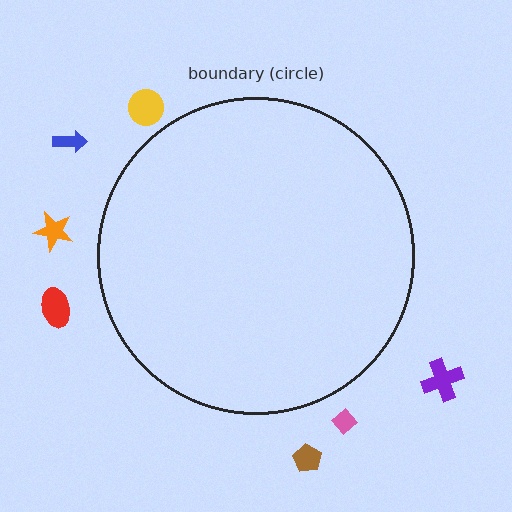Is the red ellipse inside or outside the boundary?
Outside.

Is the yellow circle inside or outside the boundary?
Outside.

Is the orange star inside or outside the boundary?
Outside.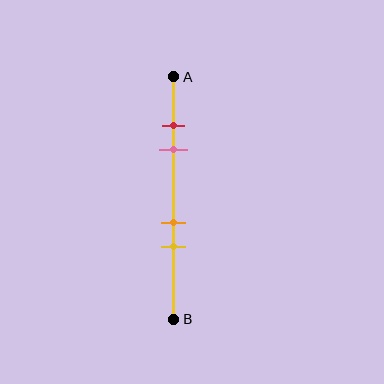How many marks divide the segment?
There are 4 marks dividing the segment.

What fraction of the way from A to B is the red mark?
The red mark is approximately 20% (0.2) of the way from A to B.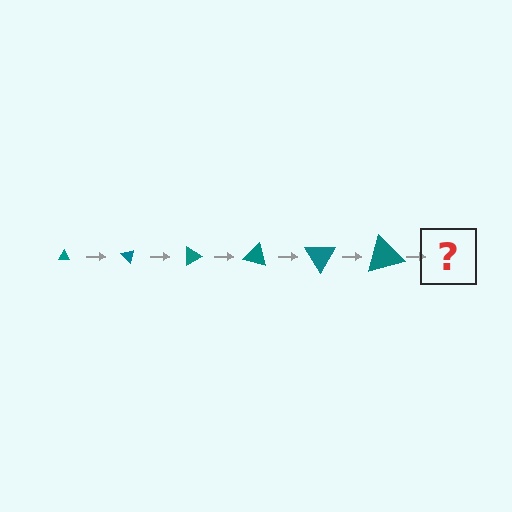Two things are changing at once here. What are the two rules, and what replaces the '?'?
The two rules are that the triangle grows larger each step and it rotates 45 degrees each step. The '?' should be a triangle, larger than the previous one and rotated 270 degrees from the start.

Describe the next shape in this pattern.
It should be a triangle, larger than the previous one and rotated 270 degrees from the start.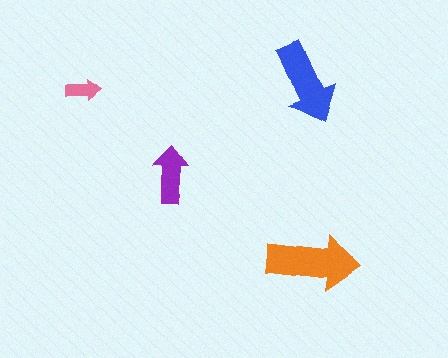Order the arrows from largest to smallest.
the orange one, the blue one, the purple one, the pink one.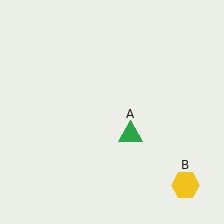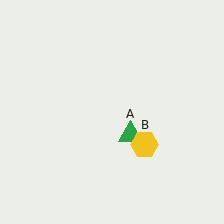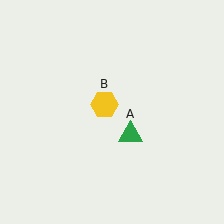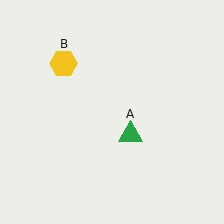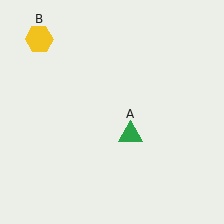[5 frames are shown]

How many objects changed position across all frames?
1 object changed position: yellow hexagon (object B).